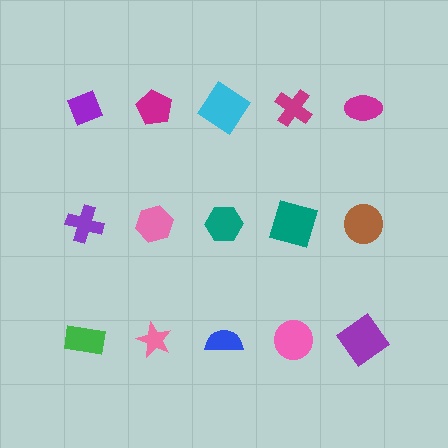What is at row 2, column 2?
A pink hexagon.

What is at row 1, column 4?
A magenta cross.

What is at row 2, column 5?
A brown circle.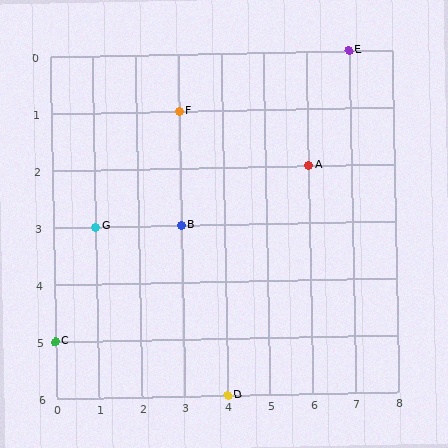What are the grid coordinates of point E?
Point E is at grid coordinates (7, 0).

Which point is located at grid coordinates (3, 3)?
Point B is at (3, 3).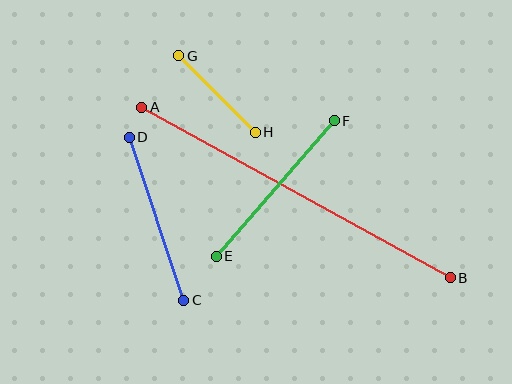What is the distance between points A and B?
The distance is approximately 352 pixels.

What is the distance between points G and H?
The distance is approximately 108 pixels.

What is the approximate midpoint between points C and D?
The midpoint is at approximately (157, 219) pixels.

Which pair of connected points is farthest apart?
Points A and B are farthest apart.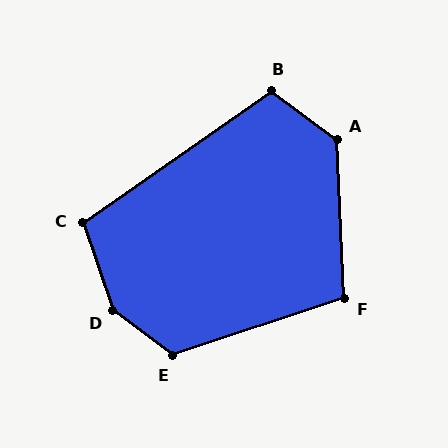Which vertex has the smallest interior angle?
F, at approximately 106 degrees.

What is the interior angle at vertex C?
Approximately 106 degrees (obtuse).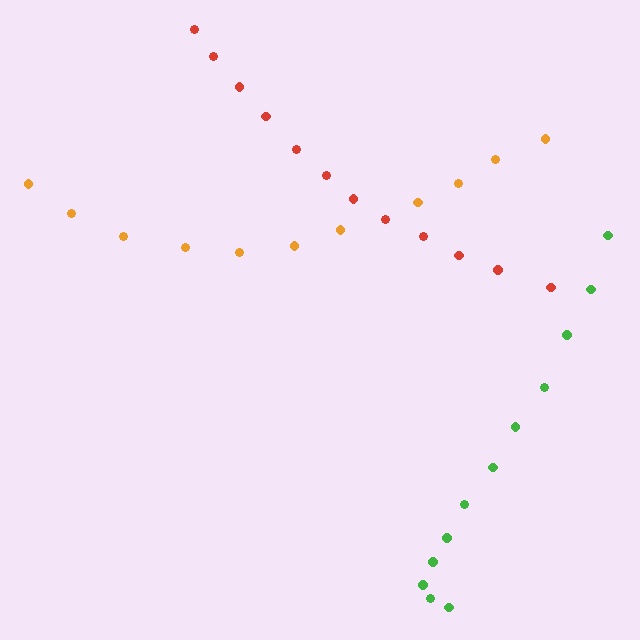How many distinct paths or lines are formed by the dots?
There are 3 distinct paths.